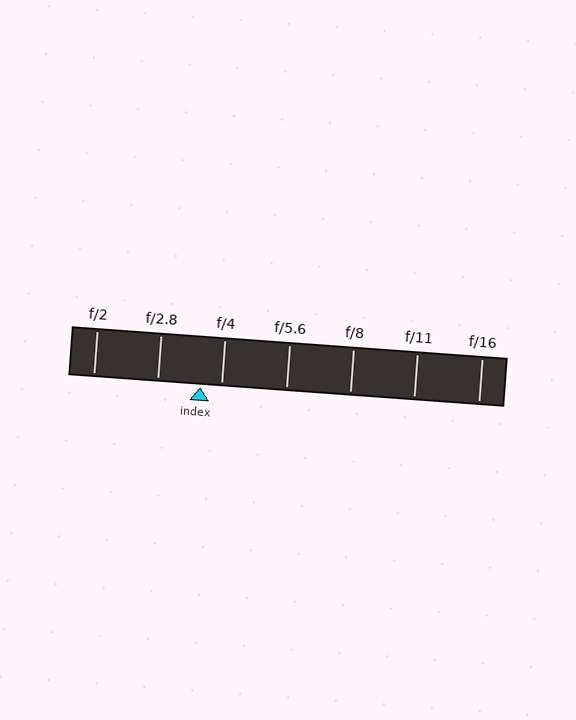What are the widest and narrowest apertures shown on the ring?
The widest aperture shown is f/2 and the narrowest is f/16.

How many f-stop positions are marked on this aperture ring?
There are 7 f-stop positions marked.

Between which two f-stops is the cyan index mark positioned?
The index mark is between f/2.8 and f/4.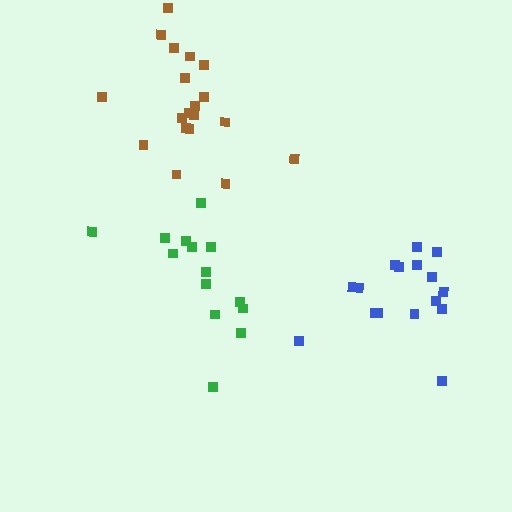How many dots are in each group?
Group 1: 16 dots, Group 2: 14 dots, Group 3: 19 dots (49 total).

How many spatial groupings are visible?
There are 3 spatial groupings.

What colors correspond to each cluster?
The clusters are colored: blue, green, brown.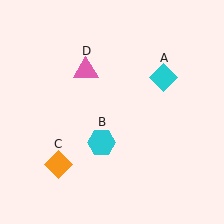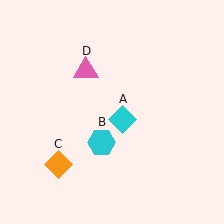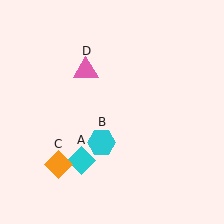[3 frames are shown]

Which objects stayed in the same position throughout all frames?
Cyan hexagon (object B) and orange diamond (object C) and pink triangle (object D) remained stationary.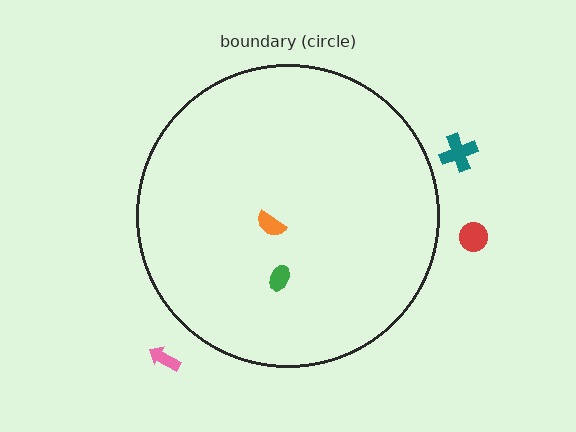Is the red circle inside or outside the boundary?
Outside.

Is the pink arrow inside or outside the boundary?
Outside.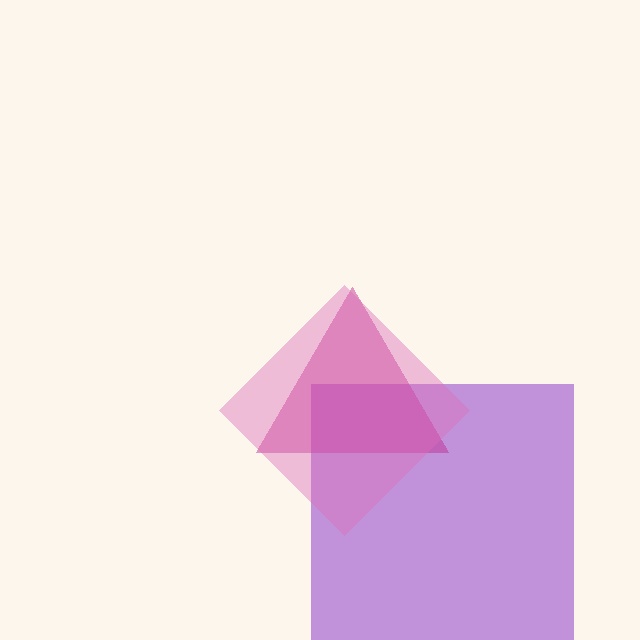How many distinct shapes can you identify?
There are 3 distinct shapes: a purple square, a magenta triangle, a pink diamond.